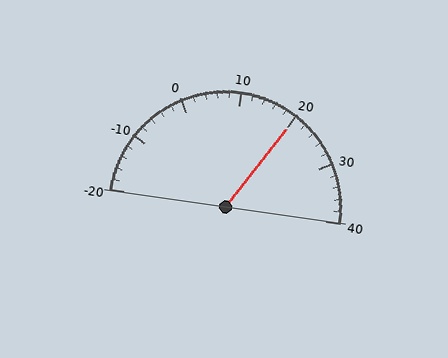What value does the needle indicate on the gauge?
The needle indicates approximately 20.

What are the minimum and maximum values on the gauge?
The gauge ranges from -20 to 40.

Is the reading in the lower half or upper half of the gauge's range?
The reading is in the upper half of the range (-20 to 40).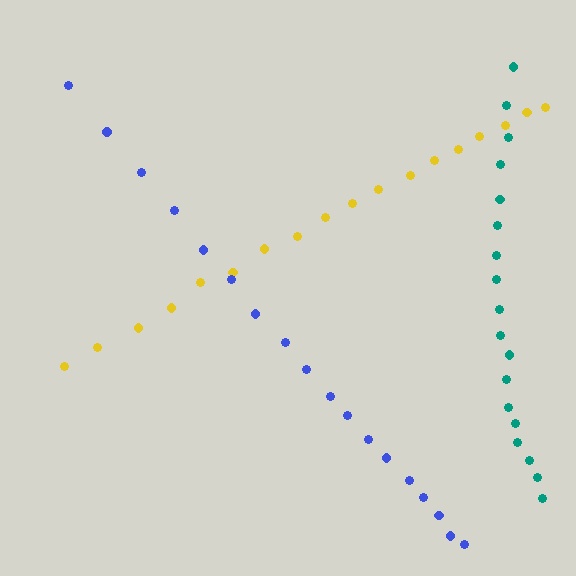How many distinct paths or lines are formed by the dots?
There are 3 distinct paths.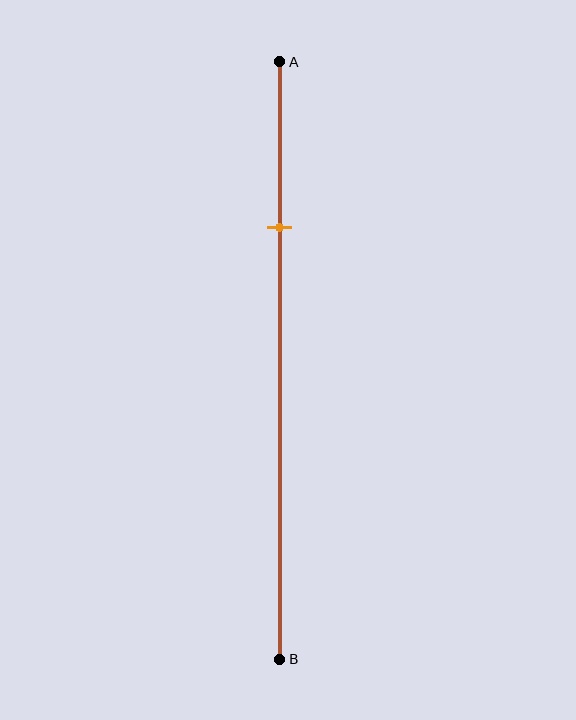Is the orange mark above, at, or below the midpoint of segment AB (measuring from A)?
The orange mark is above the midpoint of segment AB.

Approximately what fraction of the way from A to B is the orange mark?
The orange mark is approximately 30% of the way from A to B.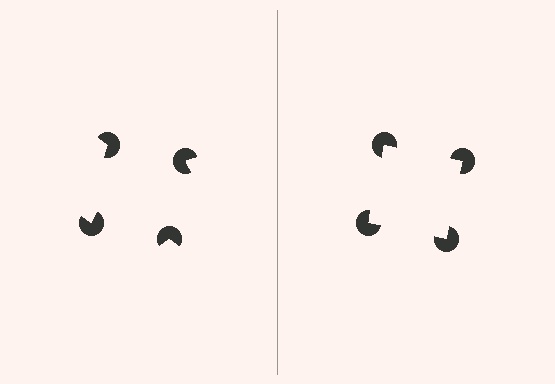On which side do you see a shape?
An illusory square appears on the right side. On the left side the wedge cuts are rotated, so no coherent shape forms.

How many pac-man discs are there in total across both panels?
8 — 4 on each side.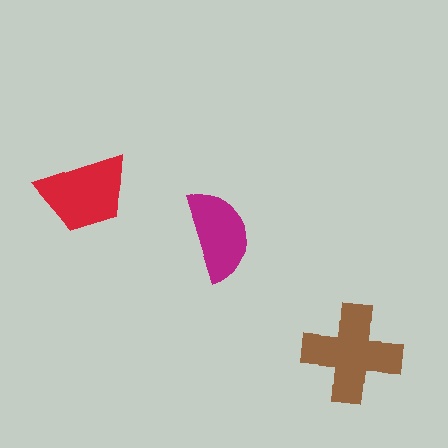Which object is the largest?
The brown cross.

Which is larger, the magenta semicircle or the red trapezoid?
The red trapezoid.